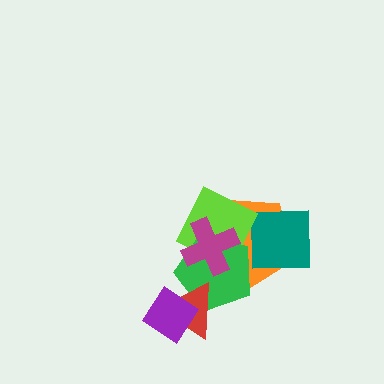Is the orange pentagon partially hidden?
Yes, it is partially covered by another shape.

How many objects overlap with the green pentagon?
6 objects overlap with the green pentagon.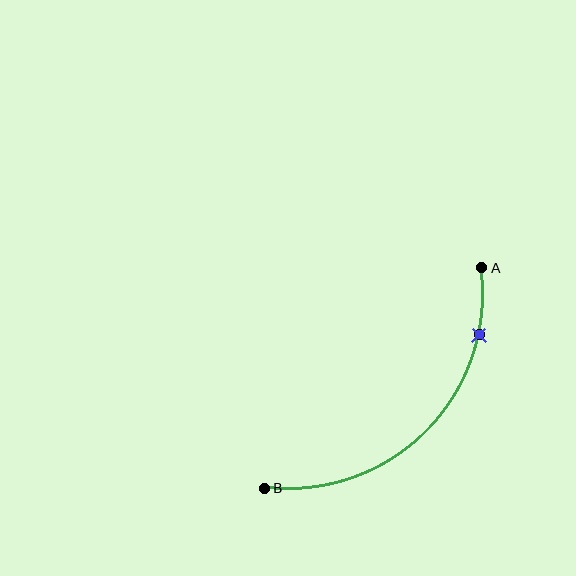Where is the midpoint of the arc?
The arc midpoint is the point on the curve farthest from the straight line joining A and B. It sits below and to the right of that line.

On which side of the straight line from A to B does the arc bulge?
The arc bulges below and to the right of the straight line connecting A and B.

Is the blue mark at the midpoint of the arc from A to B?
No. The blue mark lies on the arc but is closer to endpoint A. The arc midpoint would be at the point on the curve equidistant along the arc from both A and B.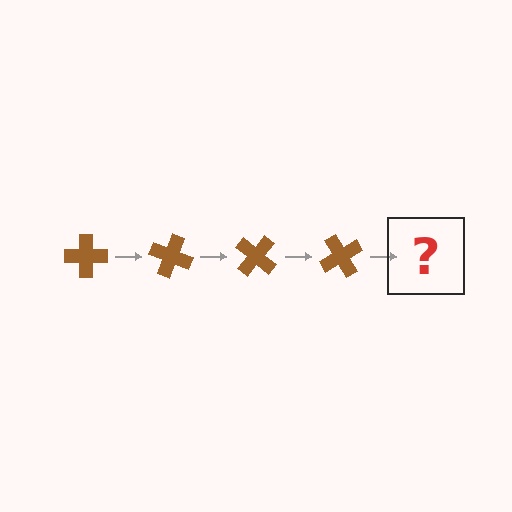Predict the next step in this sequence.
The next step is a brown cross rotated 80 degrees.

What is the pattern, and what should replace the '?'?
The pattern is that the cross rotates 20 degrees each step. The '?' should be a brown cross rotated 80 degrees.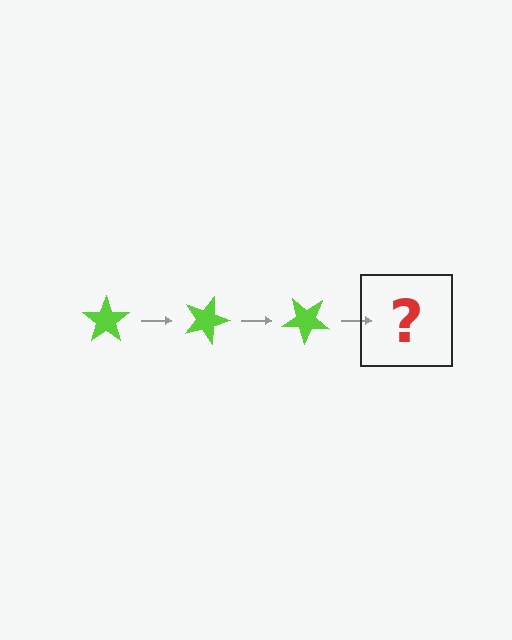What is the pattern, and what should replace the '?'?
The pattern is that the star rotates 20 degrees each step. The '?' should be a lime star rotated 60 degrees.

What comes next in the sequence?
The next element should be a lime star rotated 60 degrees.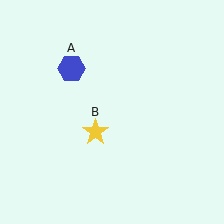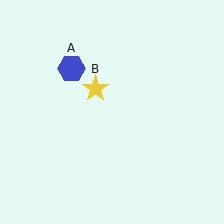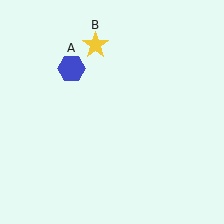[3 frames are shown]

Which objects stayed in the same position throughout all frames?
Blue hexagon (object A) remained stationary.